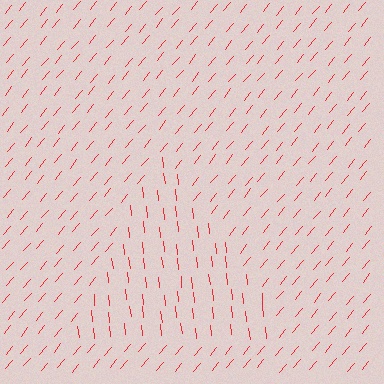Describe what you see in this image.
The image is filled with small red line segments. A triangle region in the image has lines oriented differently from the surrounding lines, creating a visible texture boundary.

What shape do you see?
I see a triangle.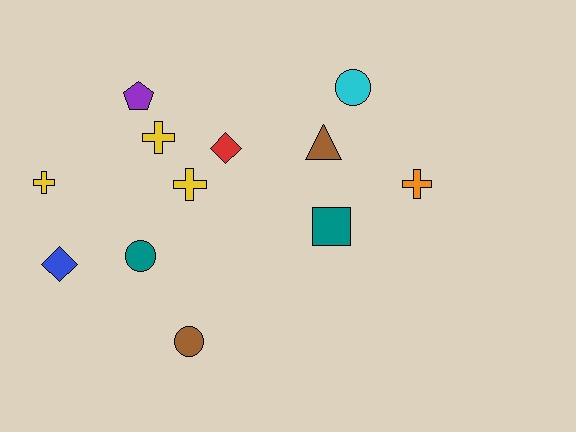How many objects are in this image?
There are 12 objects.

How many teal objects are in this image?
There are 2 teal objects.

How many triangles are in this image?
There is 1 triangle.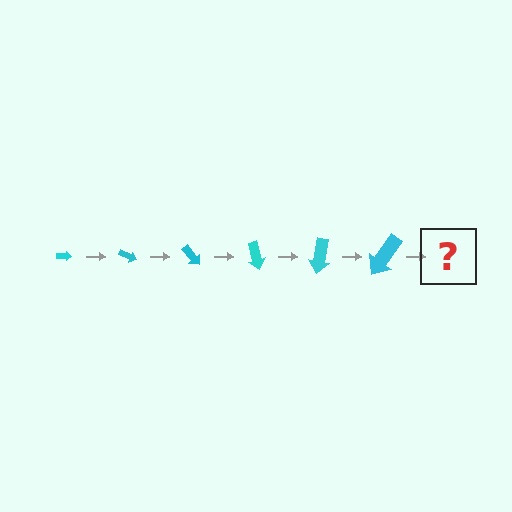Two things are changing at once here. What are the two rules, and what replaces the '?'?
The two rules are that the arrow grows larger each step and it rotates 25 degrees each step. The '?' should be an arrow, larger than the previous one and rotated 150 degrees from the start.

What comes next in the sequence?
The next element should be an arrow, larger than the previous one and rotated 150 degrees from the start.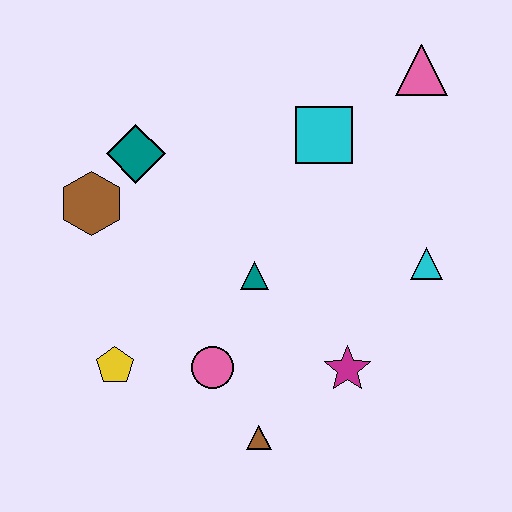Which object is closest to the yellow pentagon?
The pink circle is closest to the yellow pentagon.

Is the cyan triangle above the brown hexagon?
No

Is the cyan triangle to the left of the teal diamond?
No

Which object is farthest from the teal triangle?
The pink triangle is farthest from the teal triangle.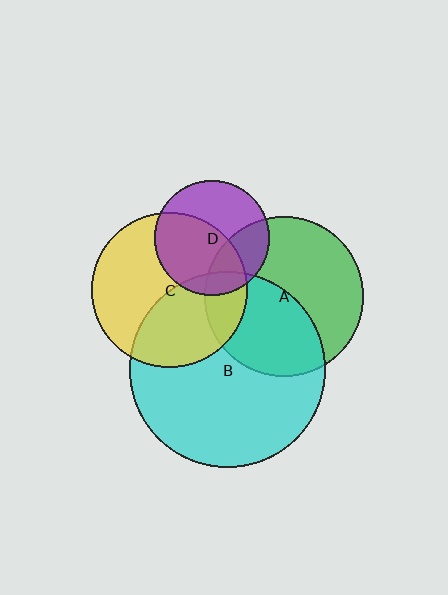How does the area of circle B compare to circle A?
Approximately 1.5 times.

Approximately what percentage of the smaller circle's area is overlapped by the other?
Approximately 10%.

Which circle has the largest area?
Circle B (cyan).